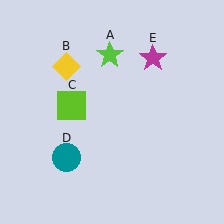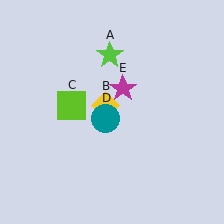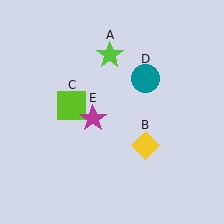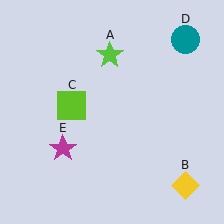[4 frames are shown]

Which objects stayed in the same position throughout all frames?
Lime star (object A) and lime square (object C) remained stationary.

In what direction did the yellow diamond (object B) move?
The yellow diamond (object B) moved down and to the right.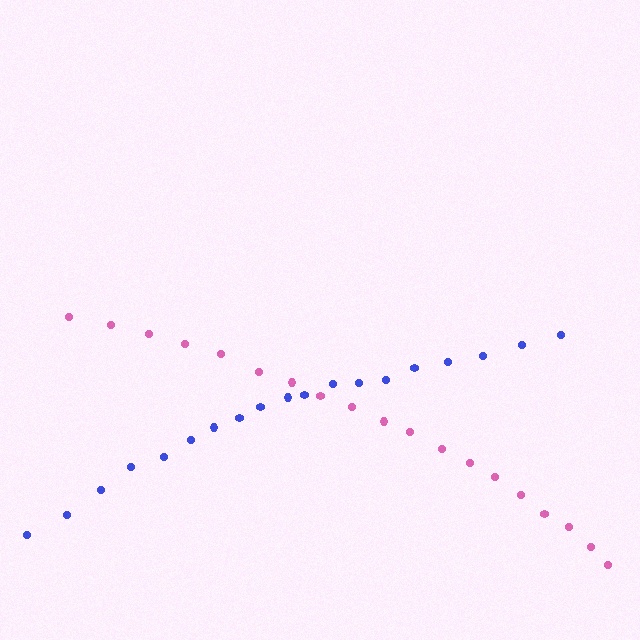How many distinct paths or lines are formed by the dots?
There are 2 distinct paths.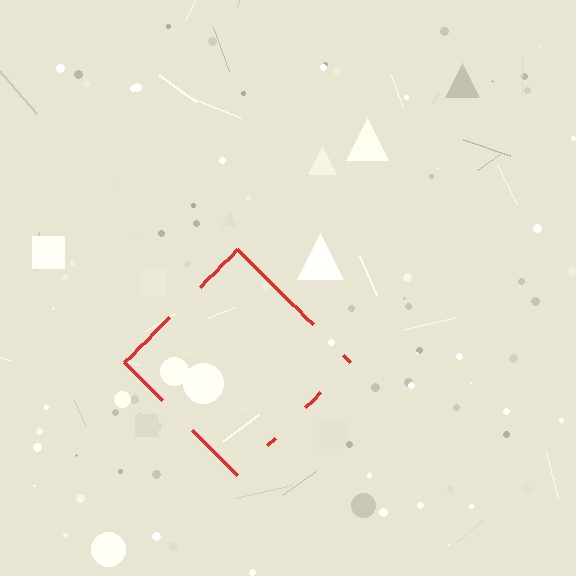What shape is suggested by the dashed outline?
The dashed outline suggests a diamond.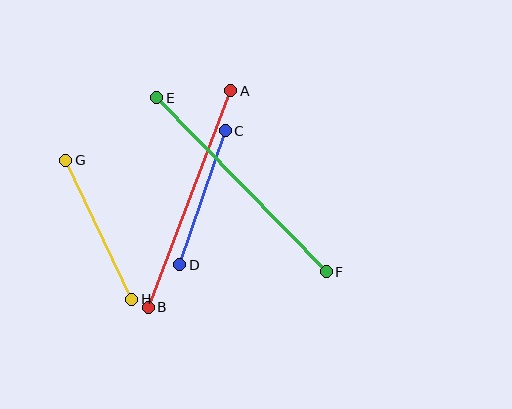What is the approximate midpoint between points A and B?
The midpoint is at approximately (190, 199) pixels.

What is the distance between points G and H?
The distance is approximately 154 pixels.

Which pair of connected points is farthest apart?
Points E and F are farthest apart.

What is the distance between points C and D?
The distance is approximately 142 pixels.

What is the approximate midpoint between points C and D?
The midpoint is at approximately (203, 198) pixels.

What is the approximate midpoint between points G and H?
The midpoint is at approximately (99, 230) pixels.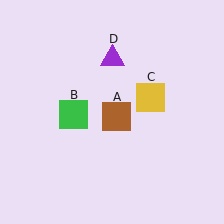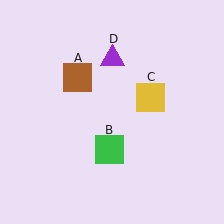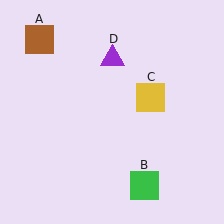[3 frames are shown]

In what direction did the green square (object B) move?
The green square (object B) moved down and to the right.